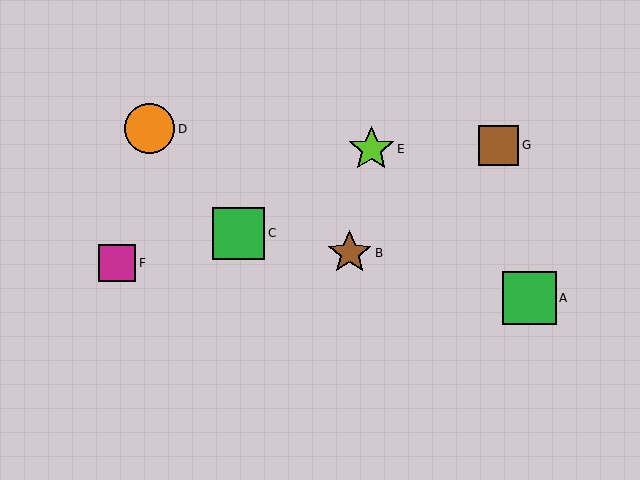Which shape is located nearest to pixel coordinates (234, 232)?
The green square (labeled C) at (239, 233) is nearest to that location.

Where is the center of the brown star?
The center of the brown star is at (350, 253).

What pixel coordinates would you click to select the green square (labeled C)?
Click at (239, 233) to select the green square C.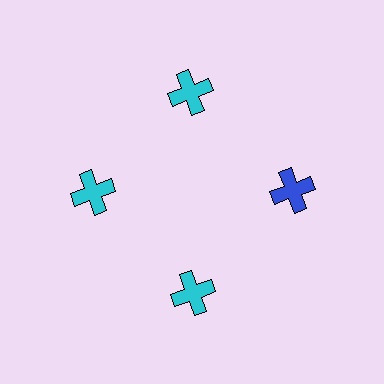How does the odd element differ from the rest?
It has a different color: blue instead of cyan.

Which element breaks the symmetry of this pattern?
The blue cross at roughly the 3 o'clock position breaks the symmetry. All other shapes are cyan crosses.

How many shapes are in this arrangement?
There are 4 shapes arranged in a ring pattern.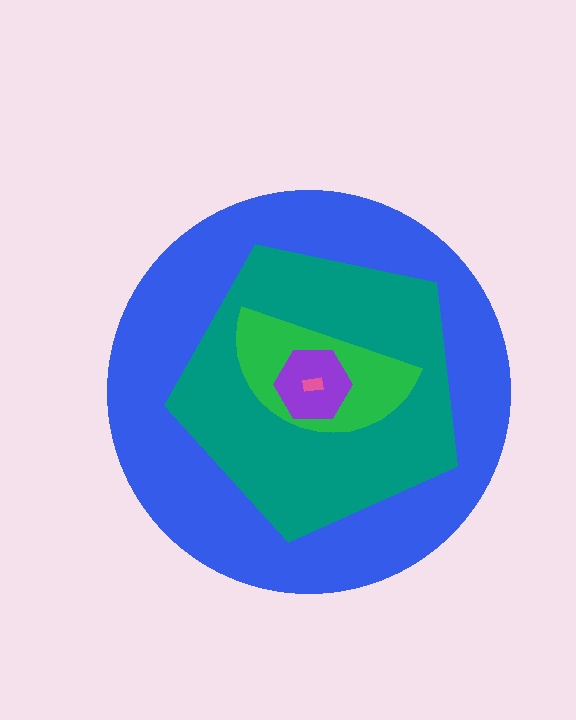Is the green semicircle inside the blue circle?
Yes.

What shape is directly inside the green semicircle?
The purple hexagon.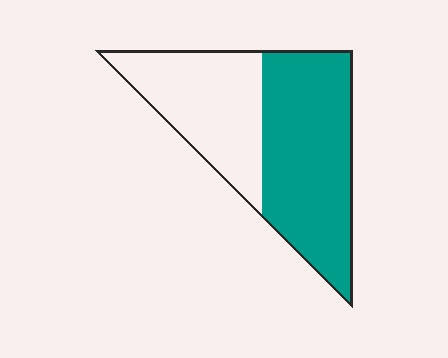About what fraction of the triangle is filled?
About three fifths (3/5).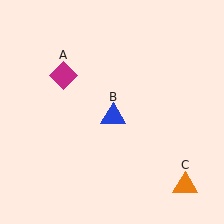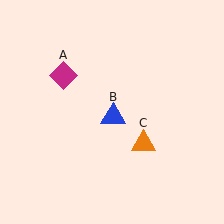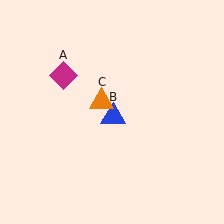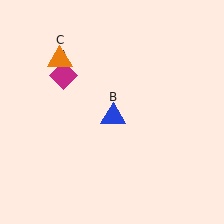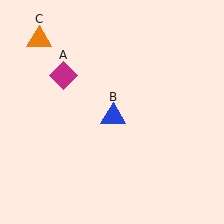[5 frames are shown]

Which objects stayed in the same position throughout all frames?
Magenta diamond (object A) and blue triangle (object B) remained stationary.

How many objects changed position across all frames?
1 object changed position: orange triangle (object C).